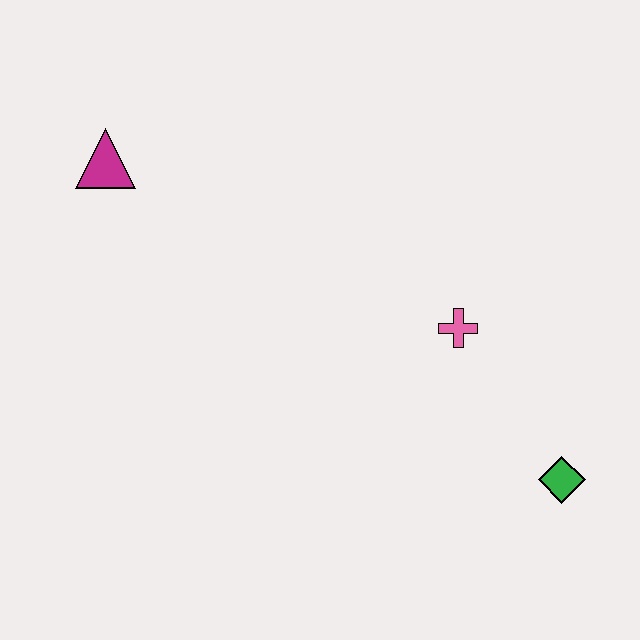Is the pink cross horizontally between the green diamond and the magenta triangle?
Yes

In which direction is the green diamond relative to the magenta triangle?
The green diamond is to the right of the magenta triangle.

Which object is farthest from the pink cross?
The magenta triangle is farthest from the pink cross.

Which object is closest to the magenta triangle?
The pink cross is closest to the magenta triangle.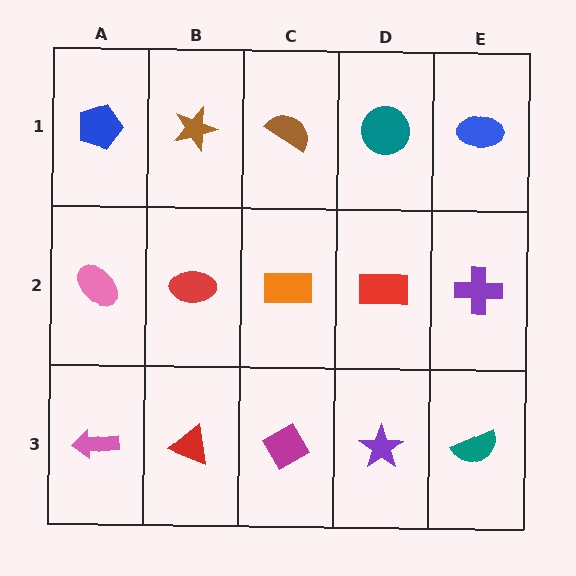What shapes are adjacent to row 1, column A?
A pink ellipse (row 2, column A), a brown star (row 1, column B).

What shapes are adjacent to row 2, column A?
A blue pentagon (row 1, column A), a pink arrow (row 3, column A), a red ellipse (row 2, column B).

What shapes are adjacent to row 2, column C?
A brown semicircle (row 1, column C), a magenta diamond (row 3, column C), a red ellipse (row 2, column B), a red rectangle (row 2, column D).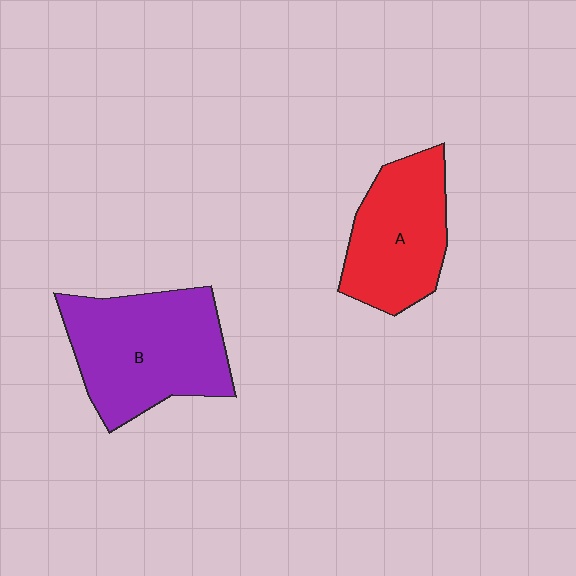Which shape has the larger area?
Shape B (purple).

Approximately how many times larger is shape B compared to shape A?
Approximately 1.3 times.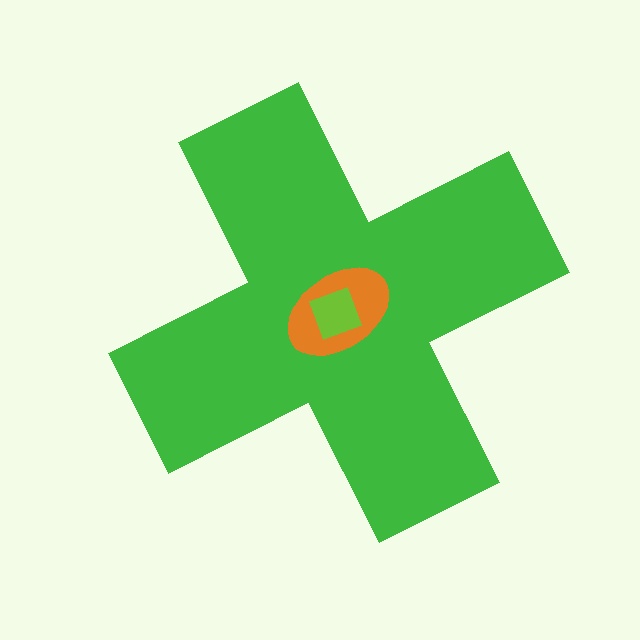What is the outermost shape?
The green cross.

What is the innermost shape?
The lime square.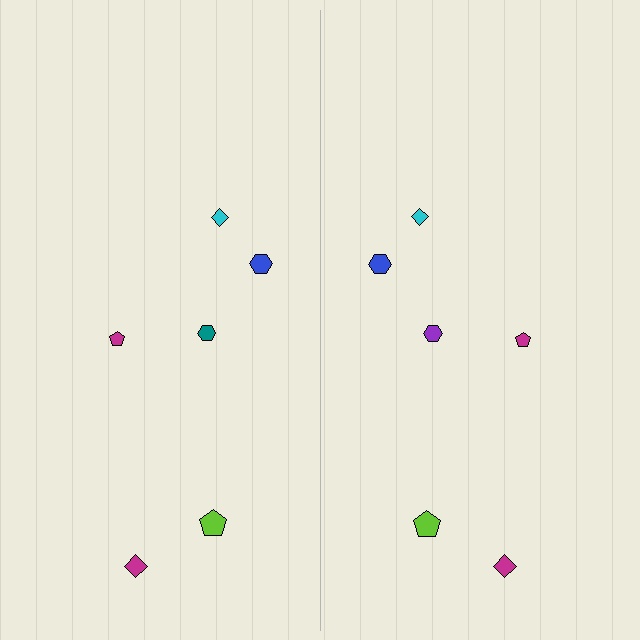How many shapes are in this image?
There are 12 shapes in this image.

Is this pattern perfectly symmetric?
No, the pattern is not perfectly symmetric. The purple hexagon on the right side breaks the symmetry — its mirror counterpart is teal.